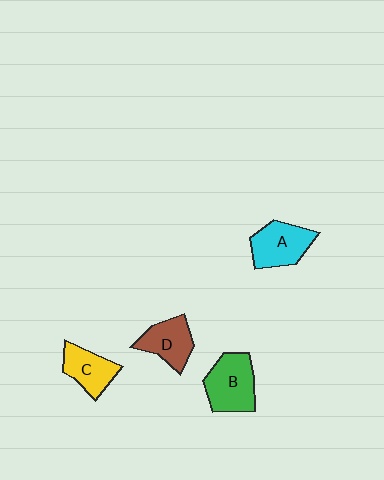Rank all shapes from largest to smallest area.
From largest to smallest: B (green), A (cyan), D (brown), C (yellow).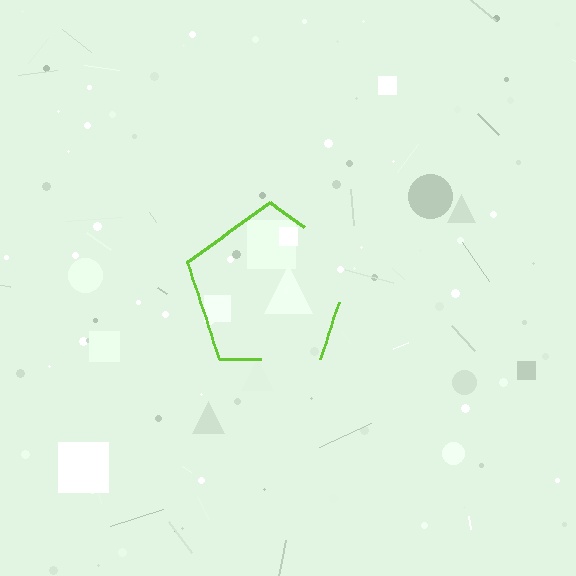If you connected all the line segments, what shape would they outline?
They would outline a pentagon.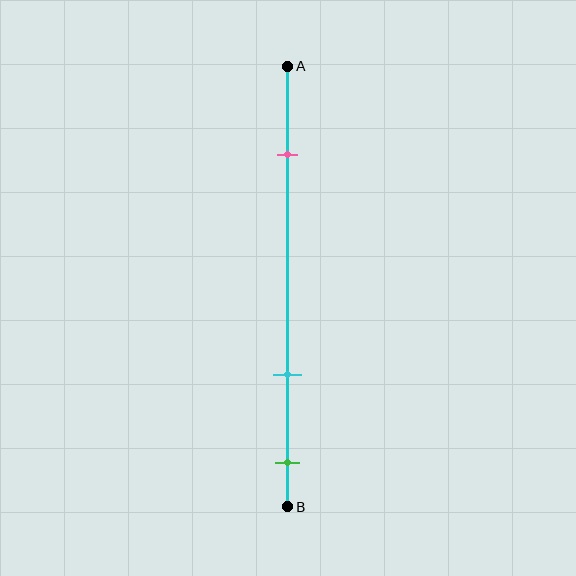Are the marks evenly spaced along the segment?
No, the marks are not evenly spaced.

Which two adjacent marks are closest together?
The cyan and green marks are the closest adjacent pair.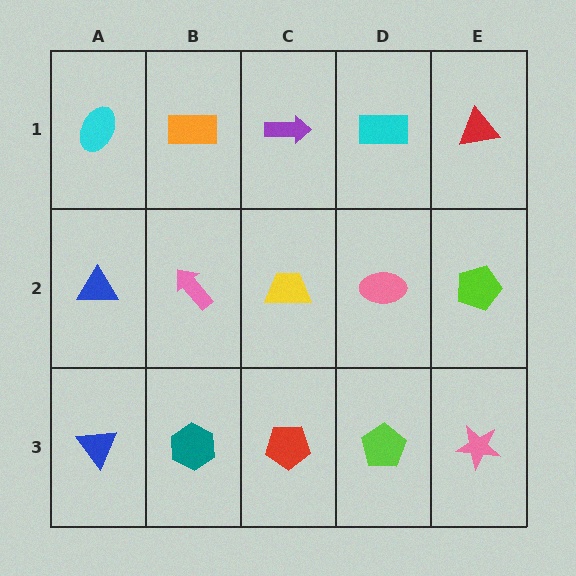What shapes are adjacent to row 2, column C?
A purple arrow (row 1, column C), a red pentagon (row 3, column C), a pink arrow (row 2, column B), a pink ellipse (row 2, column D).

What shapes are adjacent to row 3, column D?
A pink ellipse (row 2, column D), a red pentagon (row 3, column C), a pink star (row 3, column E).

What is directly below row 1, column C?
A yellow trapezoid.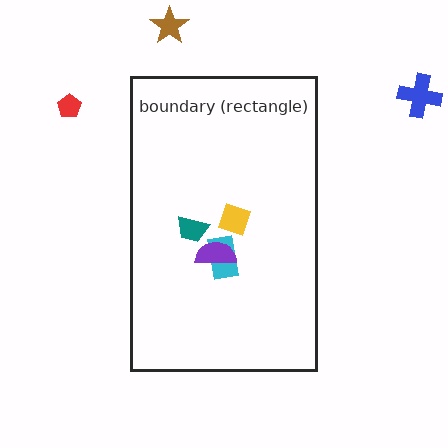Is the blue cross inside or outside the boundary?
Outside.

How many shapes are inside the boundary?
4 inside, 3 outside.